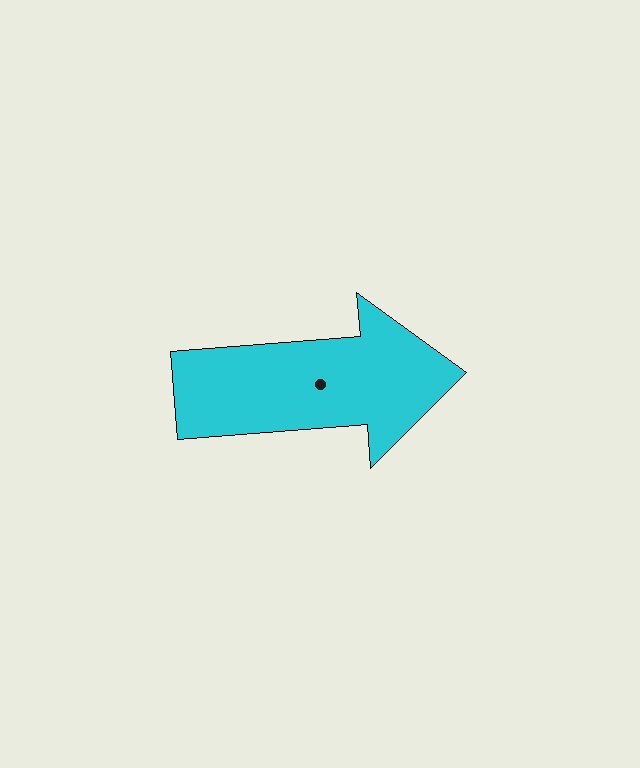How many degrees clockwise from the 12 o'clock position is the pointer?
Approximately 85 degrees.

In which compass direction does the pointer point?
East.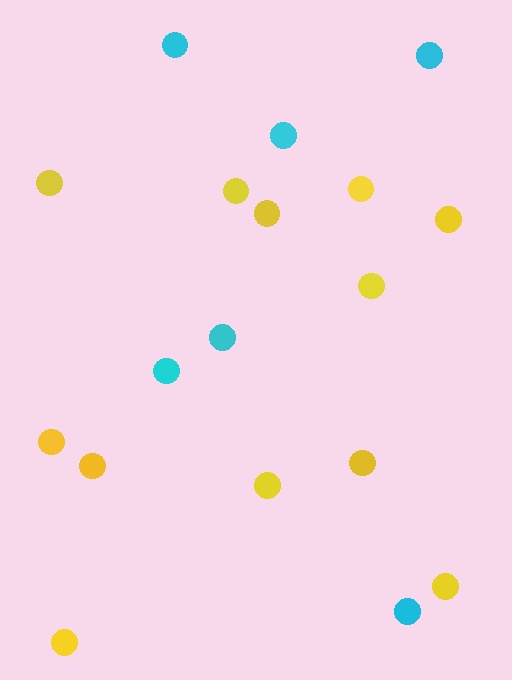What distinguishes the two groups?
There are 2 groups: one group of yellow circles (12) and one group of cyan circles (6).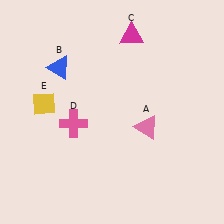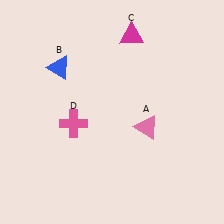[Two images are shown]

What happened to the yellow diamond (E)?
The yellow diamond (E) was removed in Image 2. It was in the top-left area of Image 1.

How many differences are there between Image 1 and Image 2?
There is 1 difference between the two images.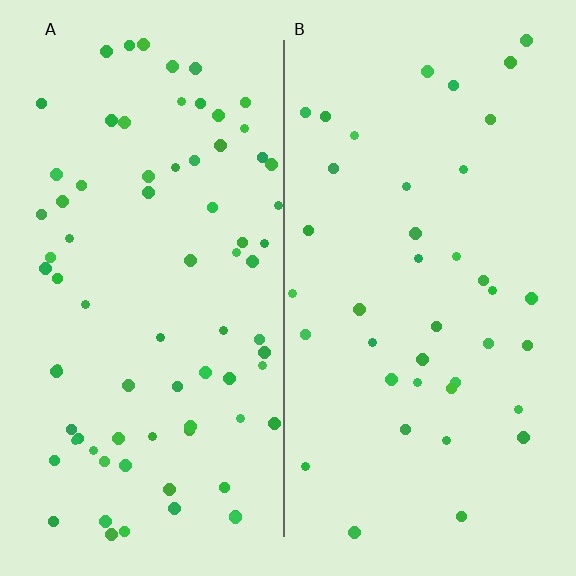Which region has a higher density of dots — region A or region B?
A (the left).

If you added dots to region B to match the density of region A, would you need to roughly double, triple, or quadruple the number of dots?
Approximately double.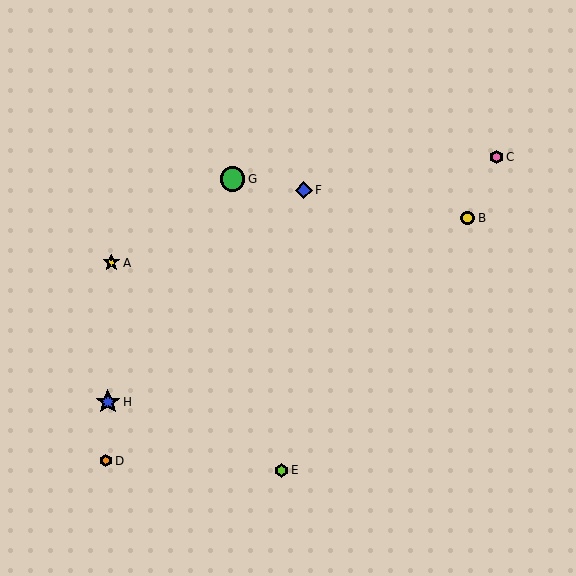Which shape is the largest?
The green circle (labeled G) is the largest.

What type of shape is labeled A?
Shape A is a yellow star.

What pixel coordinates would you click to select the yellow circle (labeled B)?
Click at (468, 218) to select the yellow circle B.